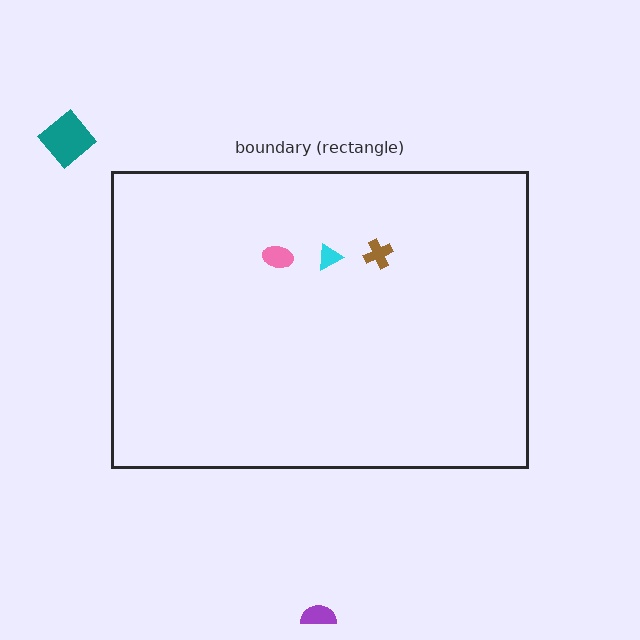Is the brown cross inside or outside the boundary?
Inside.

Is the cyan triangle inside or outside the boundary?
Inside.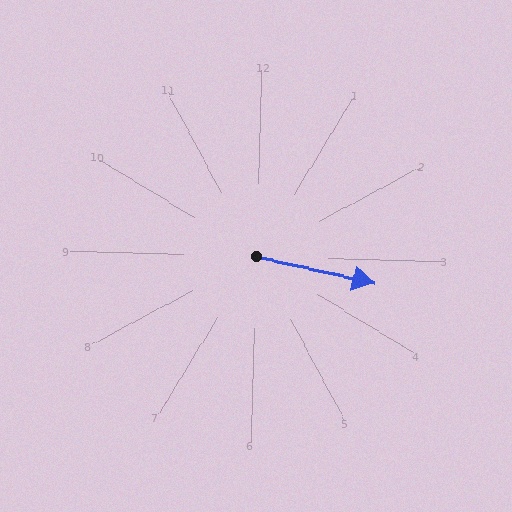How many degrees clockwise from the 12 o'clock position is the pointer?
Approximately 101 degrees.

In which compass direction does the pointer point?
East.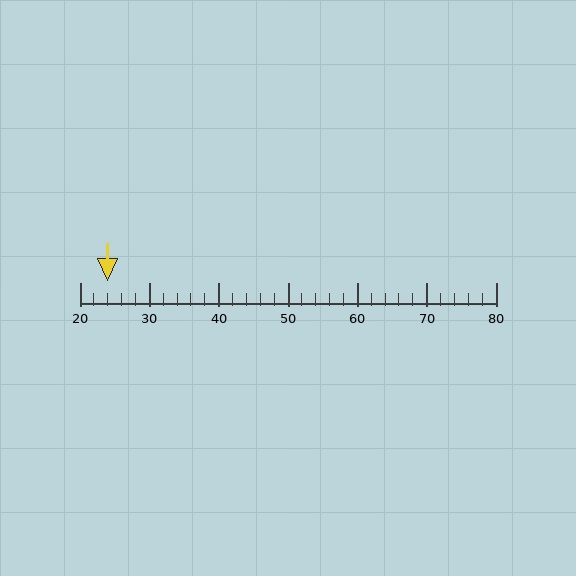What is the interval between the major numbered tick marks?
The major tick marks are spaced 10 units apart.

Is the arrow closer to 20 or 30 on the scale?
The arrow is closer to 20.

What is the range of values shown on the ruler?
The ruler shows values from 20 to 80.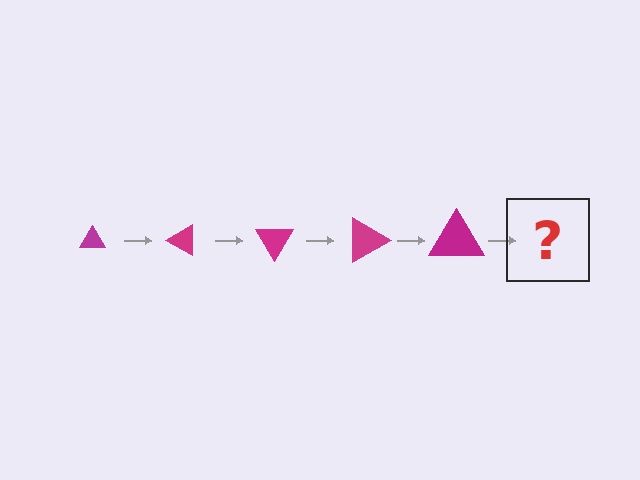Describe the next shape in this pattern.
It should be a triangle, larger than the previous one and rotated 150 degrees from the start.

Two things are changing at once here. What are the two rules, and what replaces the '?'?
The two rules are that the triangle grows larger each step and it rotates 30 degrees each step. The '?' should be a triangle, larger than the previous one and rotated 150 degrees from the start.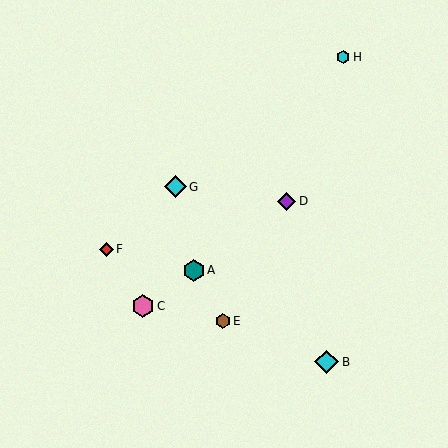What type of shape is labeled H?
Shape H is a cyan hexagon.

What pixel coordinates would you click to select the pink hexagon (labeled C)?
Click at (143, 306) to select the pink hexagon C.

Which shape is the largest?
The cyan diamond (labeled B) is the largest.